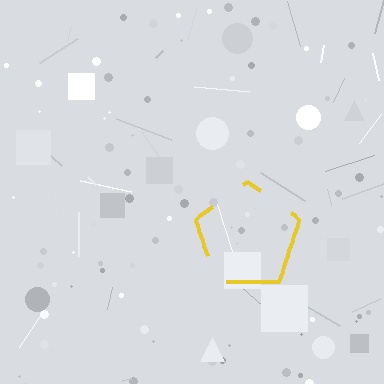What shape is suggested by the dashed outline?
The dashed outline suggests a pentagon.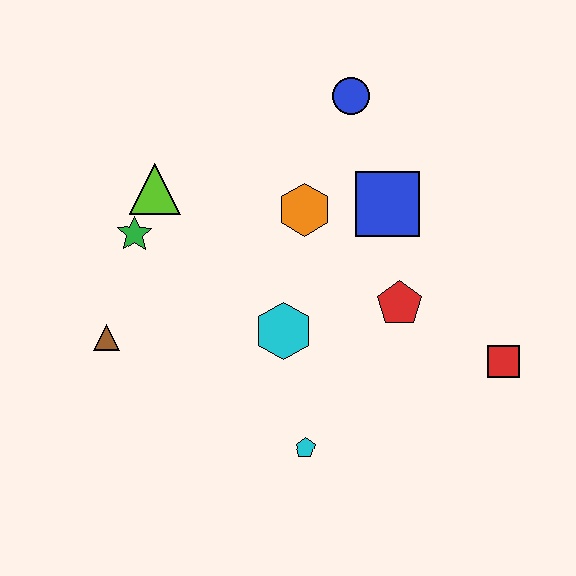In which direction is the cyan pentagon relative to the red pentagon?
The cyan pentagon is below the red pentagon.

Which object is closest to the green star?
The lime triangle is closest to the green star.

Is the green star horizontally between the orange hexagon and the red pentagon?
No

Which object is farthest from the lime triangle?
The red square is farthest from the lime triangle.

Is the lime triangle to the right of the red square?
No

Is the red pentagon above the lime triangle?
No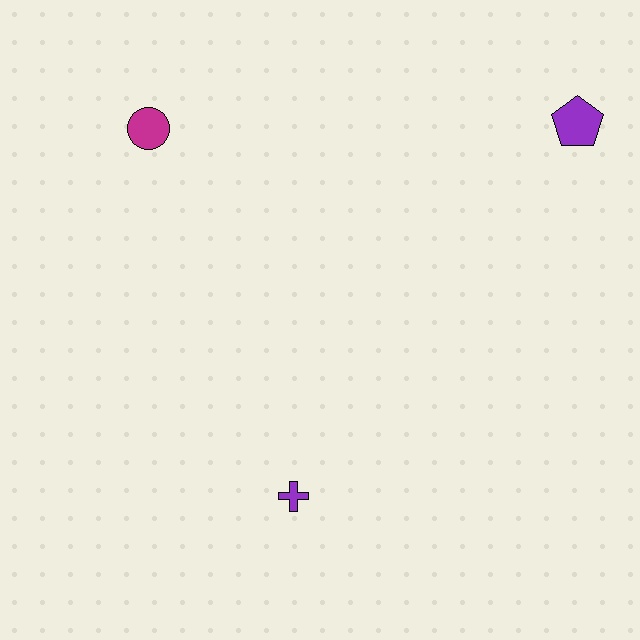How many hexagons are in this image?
There are no hexagons.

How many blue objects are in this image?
There are no blue objects.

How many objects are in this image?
There are 3 objects.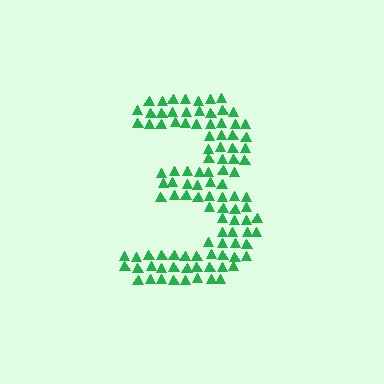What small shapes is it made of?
It is made of small triangles.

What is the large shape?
The large shape is the digit 3.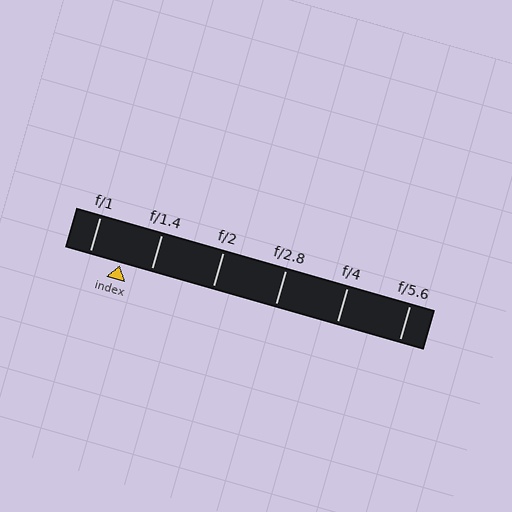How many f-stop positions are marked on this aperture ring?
There are 6 f-stop positions marked.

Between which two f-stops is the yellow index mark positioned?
The index mark is between f/1 and f/1.4.